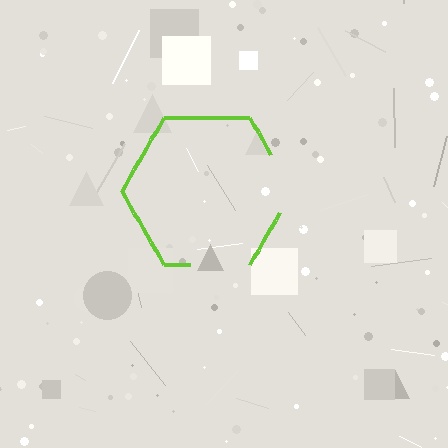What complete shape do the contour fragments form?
The contour fragments form a hexagon.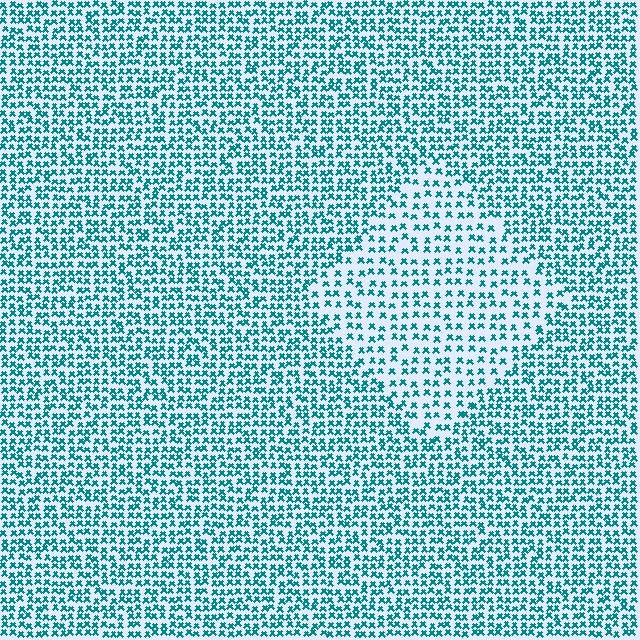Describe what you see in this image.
The image contains small teal elements arranged at two different densities. A diamond-shaped region is visible where the elements are less densely packed than the surrounding area.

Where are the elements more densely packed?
The elements are more densely packed outside the diamond boundary.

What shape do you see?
I see a diamond.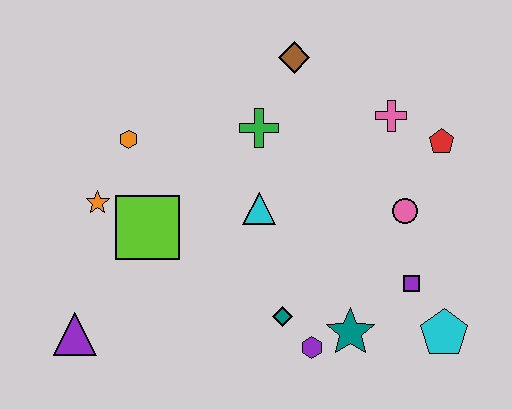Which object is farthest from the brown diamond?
The purple triangle is farthest from the brown diamond.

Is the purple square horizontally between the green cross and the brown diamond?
No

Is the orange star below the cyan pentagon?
No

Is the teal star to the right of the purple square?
No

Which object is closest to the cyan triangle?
The green cross is closest to the cyan triangle.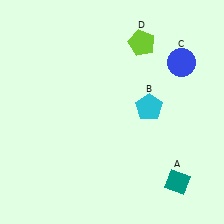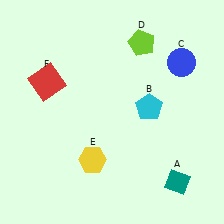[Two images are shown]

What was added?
A yellow hexagon (E), a red square (F) were added in Image 2.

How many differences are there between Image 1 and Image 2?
There are 2 differences between the two images.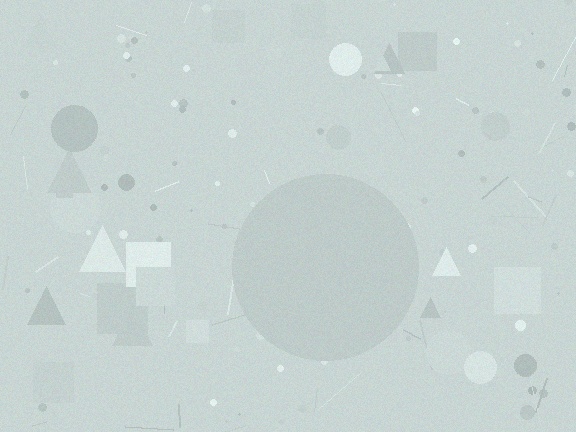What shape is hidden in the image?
A circle is hidden in the image.